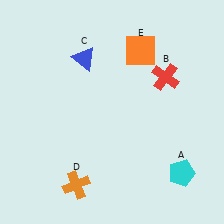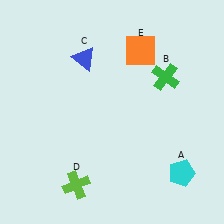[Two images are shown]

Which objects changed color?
B changed from red to green. D changed from orange to lime.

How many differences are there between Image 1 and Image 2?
There are 2 differences between the two images.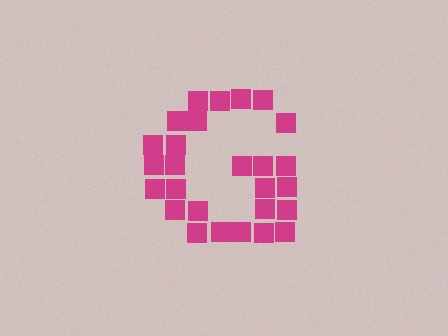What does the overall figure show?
The overall figure shows the letter G.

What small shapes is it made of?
It is made of small squares.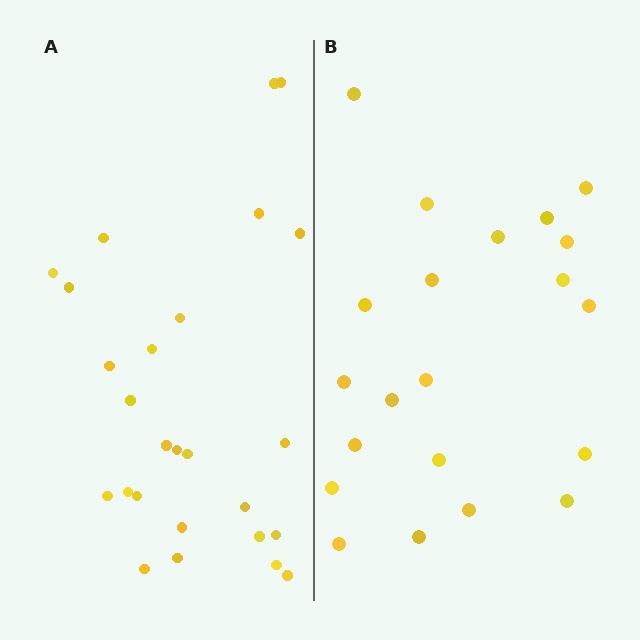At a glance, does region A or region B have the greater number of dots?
Region A (the left region) has more dots.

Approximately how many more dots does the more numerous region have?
Region A has about 5 more dots than region B.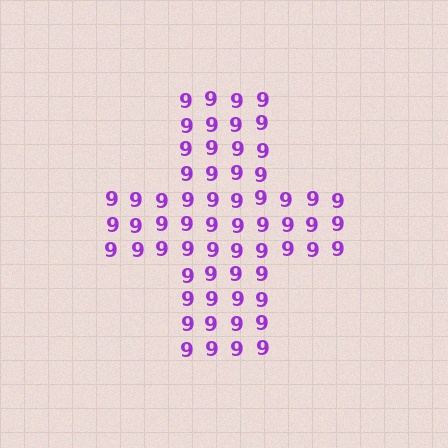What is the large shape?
The large shape is a cross.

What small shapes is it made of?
It is made of small digit 9's.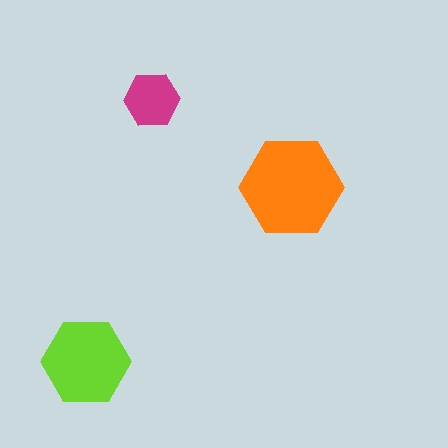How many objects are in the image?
There are 3 objects in the image.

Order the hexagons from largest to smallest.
the orange one, the lime one, the magenta one.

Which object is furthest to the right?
The orange hexagon is rightmost.